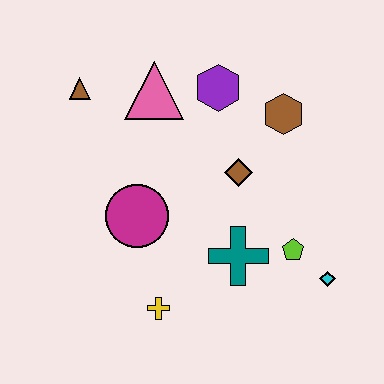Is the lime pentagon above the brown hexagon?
No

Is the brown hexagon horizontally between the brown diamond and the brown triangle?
No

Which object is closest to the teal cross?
The lime pentagon is closest to the teal cross.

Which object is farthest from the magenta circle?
The cyan diamond is farthest from the magenta circle.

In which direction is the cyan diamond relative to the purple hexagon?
The cyan diamond is below the purple hexagon.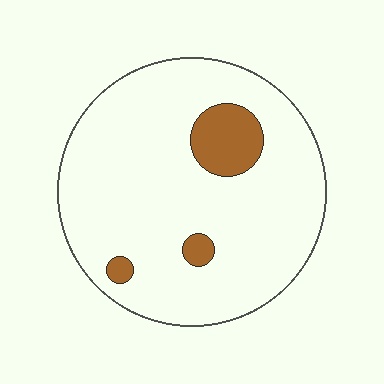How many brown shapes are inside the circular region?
3.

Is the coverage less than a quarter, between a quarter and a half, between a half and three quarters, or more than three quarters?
Less than a quarter.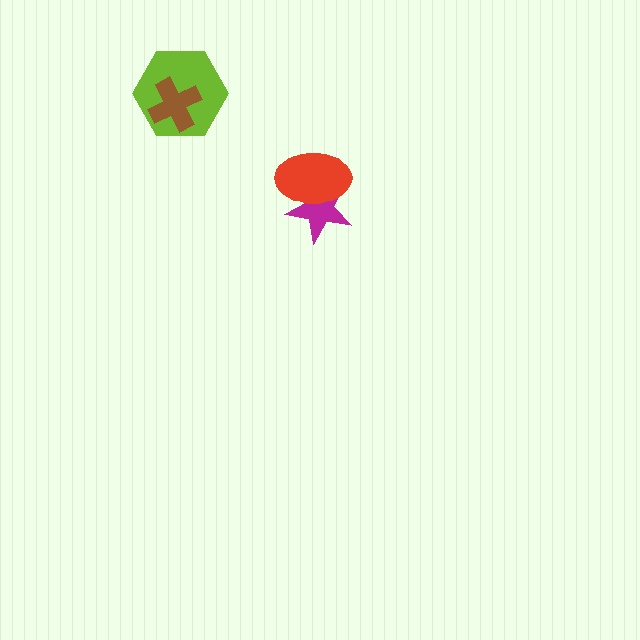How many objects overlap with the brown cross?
1 object overlaps with the brown cross.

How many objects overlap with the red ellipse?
1 object overlaps with the red ellipse.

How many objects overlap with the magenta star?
1 object overlaps with the magenta star.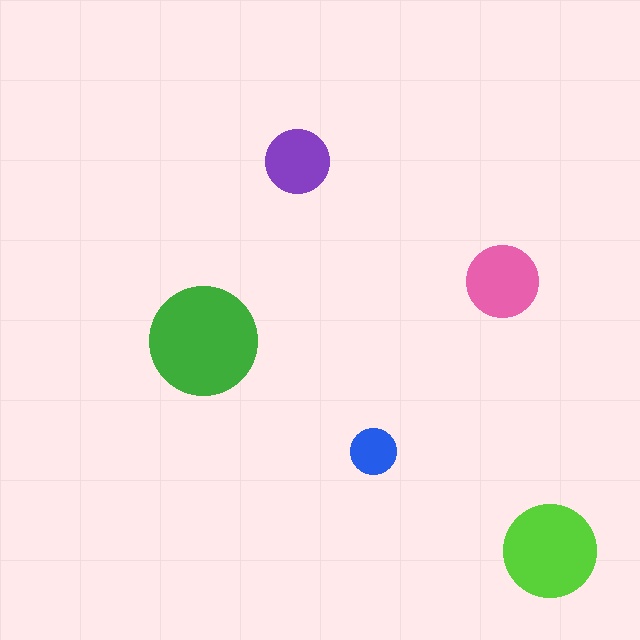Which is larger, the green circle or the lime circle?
The green one.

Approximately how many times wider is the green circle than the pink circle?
About 1.5 times wider.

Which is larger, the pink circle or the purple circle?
The pink one.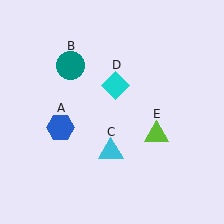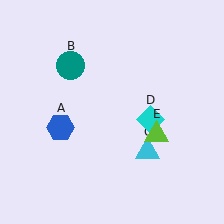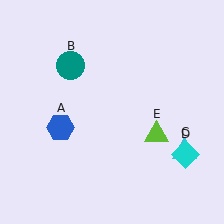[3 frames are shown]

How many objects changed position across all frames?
2 objects changed position: cyan triangle (object C), cyan diamond (object D).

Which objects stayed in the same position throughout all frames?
Blue hexagon (object A) and teal circle (object B) and lime triangle (object E) remained stationary.